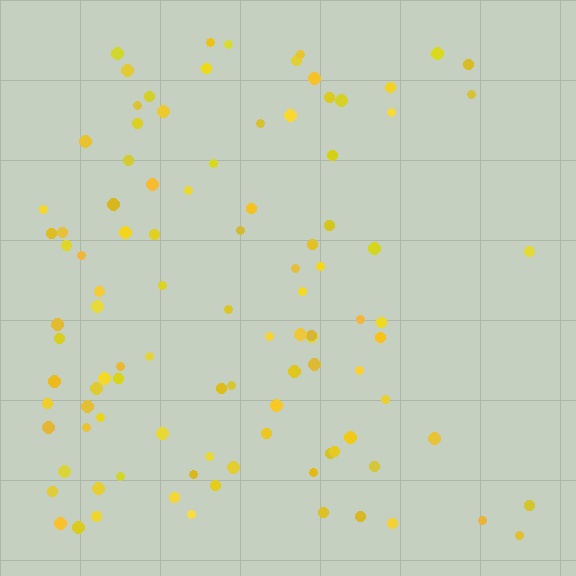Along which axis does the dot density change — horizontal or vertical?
Horizontal.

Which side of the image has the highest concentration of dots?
The left.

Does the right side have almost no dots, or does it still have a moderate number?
Still a moderate number, just noticeably fewer than the left.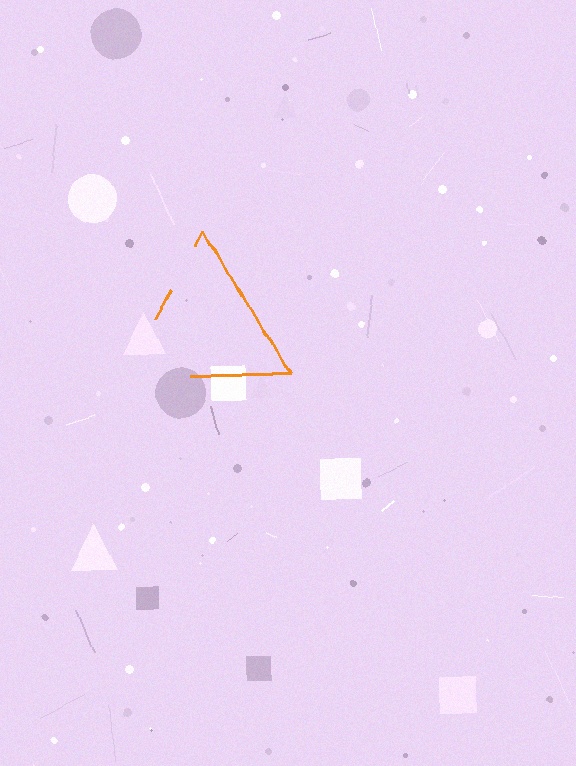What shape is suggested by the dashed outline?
The dashed outline suggests a triangle.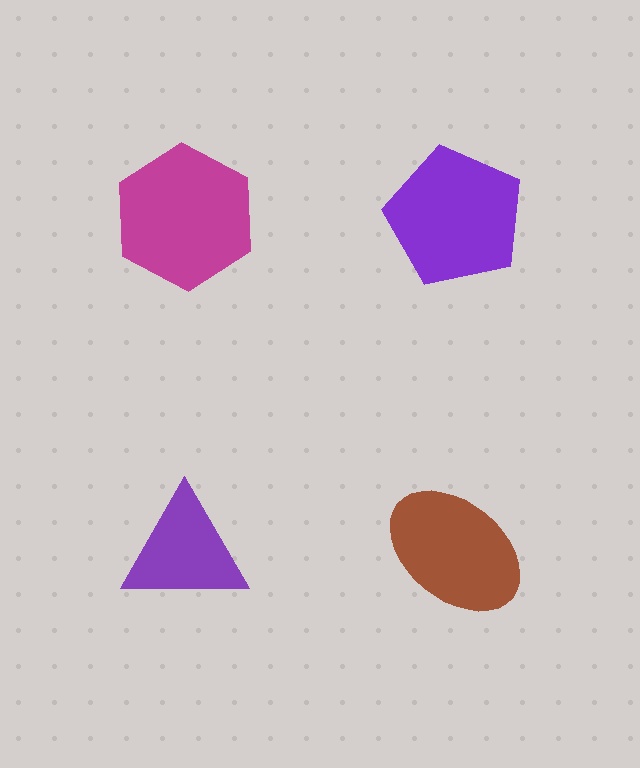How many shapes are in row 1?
2 shapes.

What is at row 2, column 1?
A purple triangle.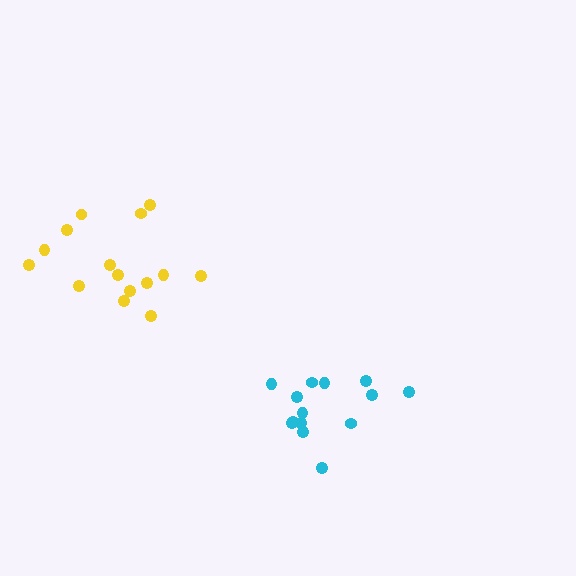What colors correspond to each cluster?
The clusters are colored: cyan, yellow.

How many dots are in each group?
Group 1: 14 dots, Group 2: 15 dots (29 total).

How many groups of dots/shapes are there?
There are 2 groups.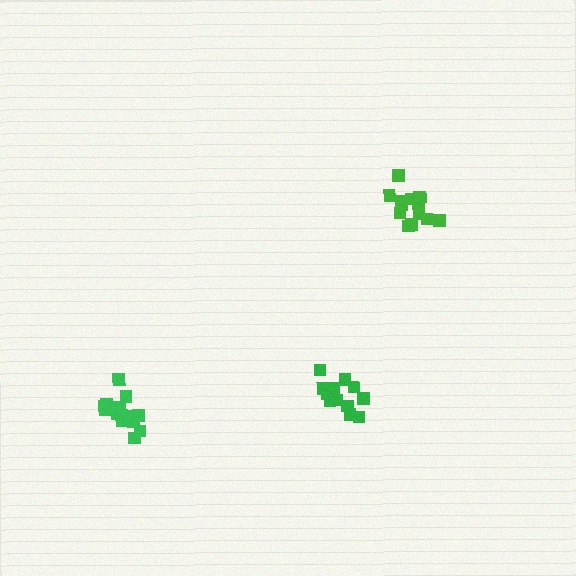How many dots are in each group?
Group 1: 13 dots, Group 2: 14 dots, Group 3: 14 dots (41 total).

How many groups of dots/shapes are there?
There are 3 groups.